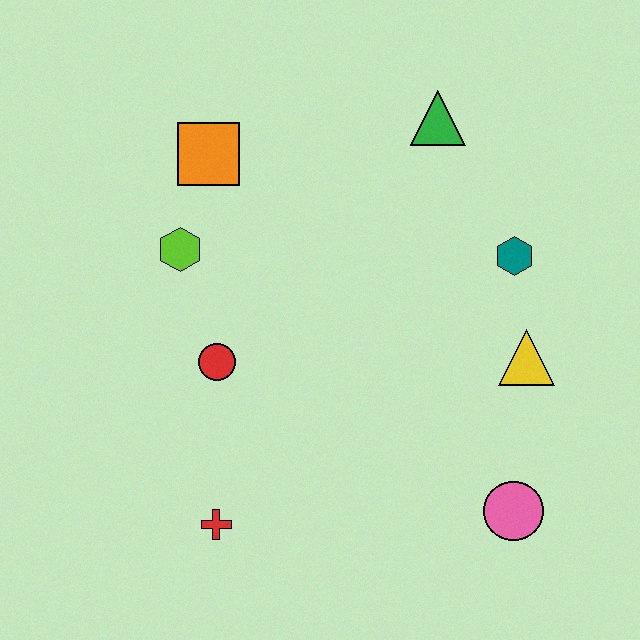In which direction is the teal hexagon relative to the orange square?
The teal hexagon is to the right of the orange square.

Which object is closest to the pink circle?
The yellow triangle is closest to the pink circle.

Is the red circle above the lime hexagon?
No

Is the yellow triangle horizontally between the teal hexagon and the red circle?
No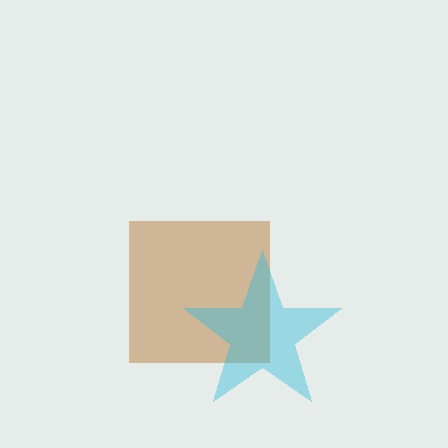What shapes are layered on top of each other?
The layered shapes are: a brown square, a cyan star.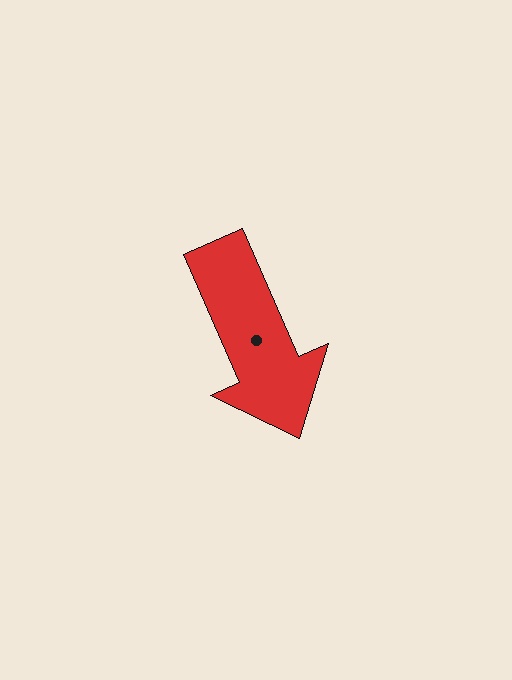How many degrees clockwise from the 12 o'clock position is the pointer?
Approximately 156 degrees.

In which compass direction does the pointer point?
Southeast.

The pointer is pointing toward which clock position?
Roughly 5 o'clock.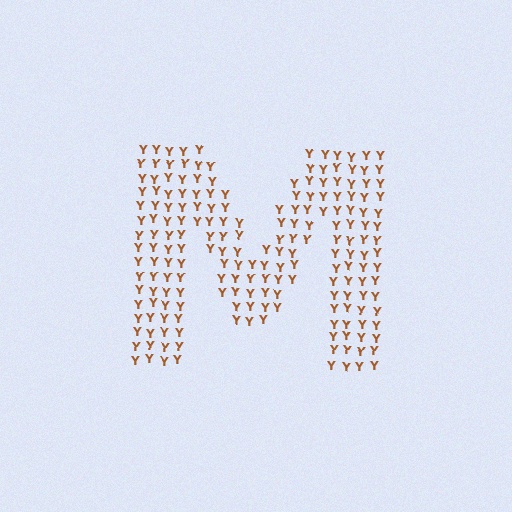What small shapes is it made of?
It is made of small letter Y's.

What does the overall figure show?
The overall figure shows the letter M.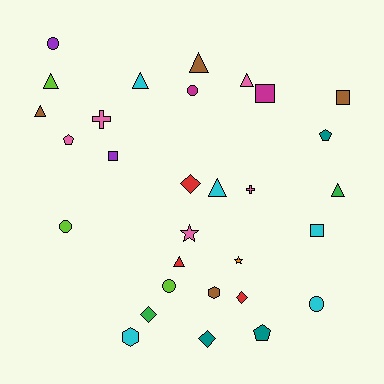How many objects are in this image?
There are 30 objects.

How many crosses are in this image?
There are 2 crosses.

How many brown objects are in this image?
There are 4 brown objects.